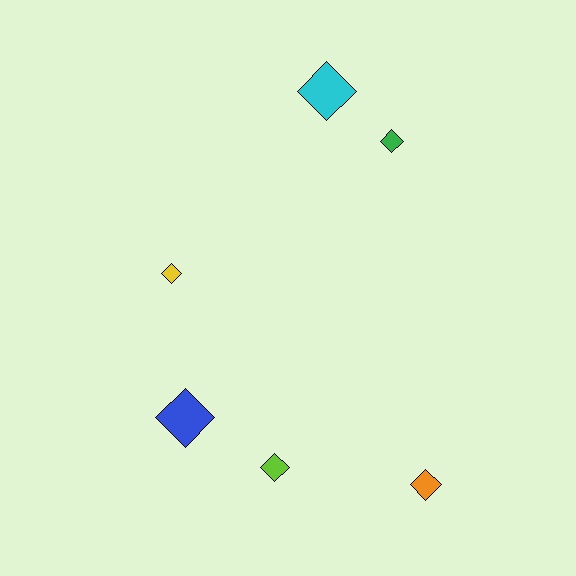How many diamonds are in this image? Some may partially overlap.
There are 6 diamonds.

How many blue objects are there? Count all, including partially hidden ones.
There is 1 blue object.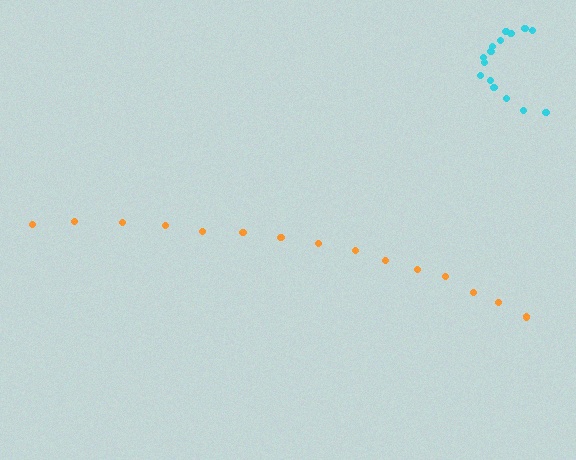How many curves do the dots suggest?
There are 2 distinct paths.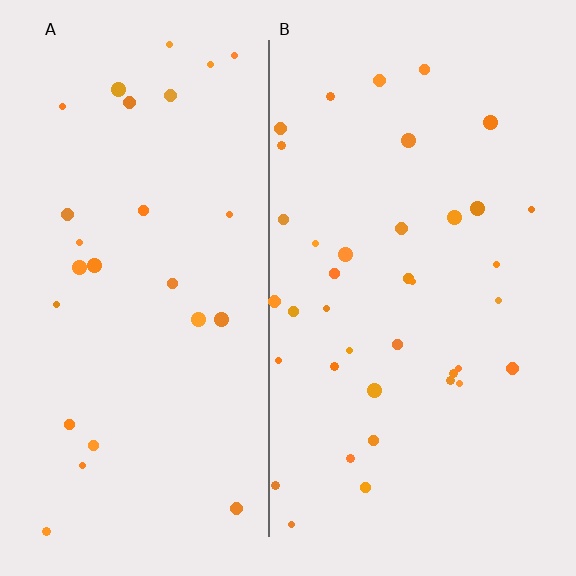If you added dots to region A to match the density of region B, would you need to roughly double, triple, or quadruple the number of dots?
Approximately double.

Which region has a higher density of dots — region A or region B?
B (the right).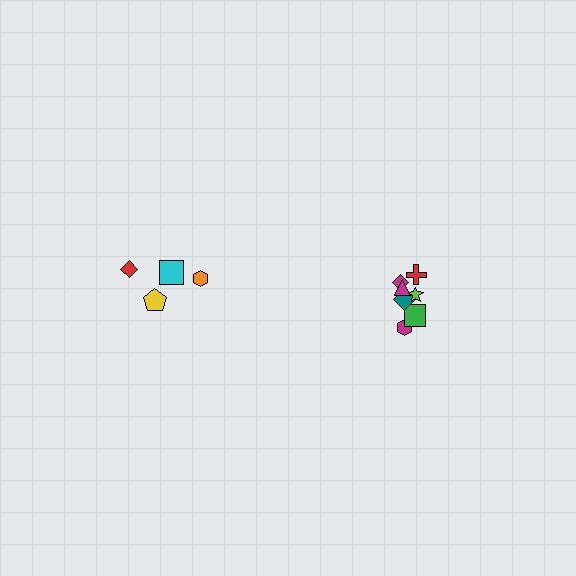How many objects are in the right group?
There are 7 objects.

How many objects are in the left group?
There are 4 objects.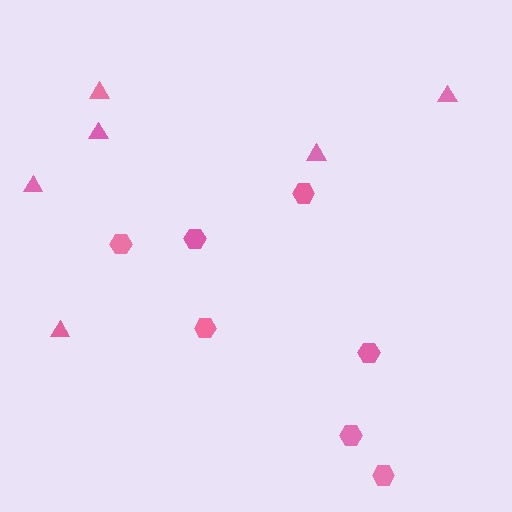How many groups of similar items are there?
There are 2 groups: one group of triangles (6) and one group of hexagons (7).